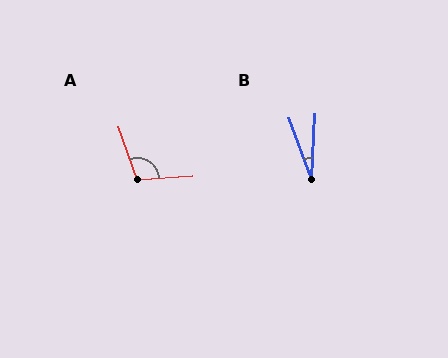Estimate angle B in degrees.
Approximately 23 degrees.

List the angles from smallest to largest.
B (23°), A (106°).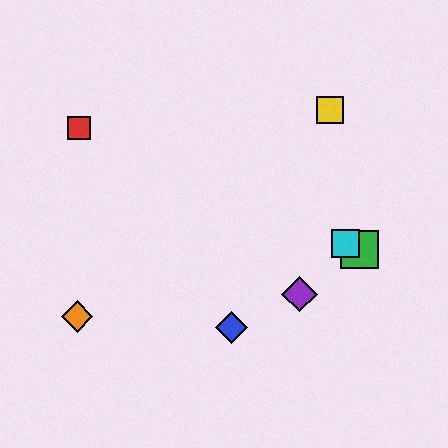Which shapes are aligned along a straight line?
The red square, the green square, the cyan square are aligned along a straight line.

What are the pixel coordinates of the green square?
The green square is at (359, 249).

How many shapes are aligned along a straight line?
3 shapes (the red square, the green square, the cyan square) are aligned along a straight line.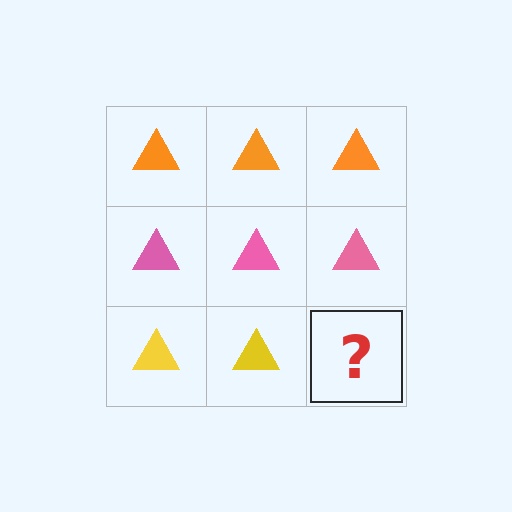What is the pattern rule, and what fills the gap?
The rule is that each row has a consistent color. The gap should be filled with a yellow triangle.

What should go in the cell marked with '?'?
The missing cell should contain a yellow triangle.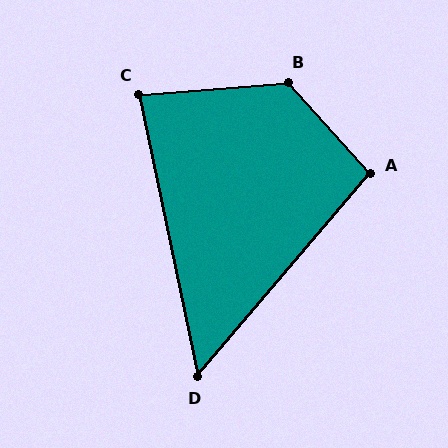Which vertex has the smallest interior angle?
D, at approximately 52 degrees.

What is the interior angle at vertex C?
Approximately 83 degrees (acute).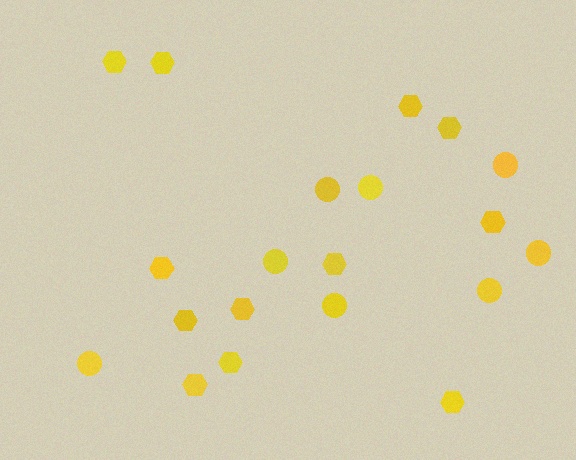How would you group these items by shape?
There are 2 groups: one group of hexagons (12) and one group of circles (8).